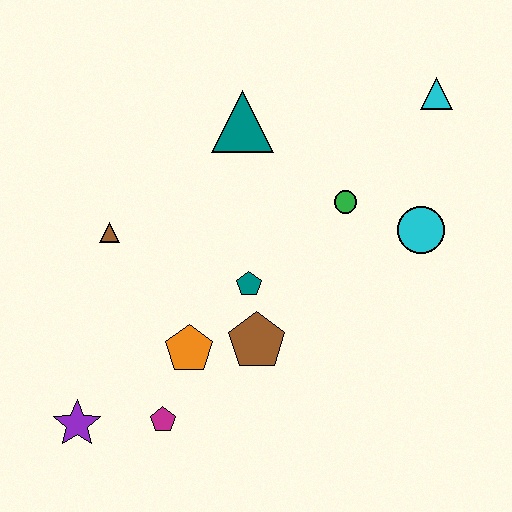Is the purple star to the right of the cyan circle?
No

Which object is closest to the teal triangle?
The green circle is closest to the teal triangle.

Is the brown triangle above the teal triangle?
No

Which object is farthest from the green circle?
The purple star is farthest from the green circle.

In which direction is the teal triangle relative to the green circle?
The teal triangle is to the left of the green circle.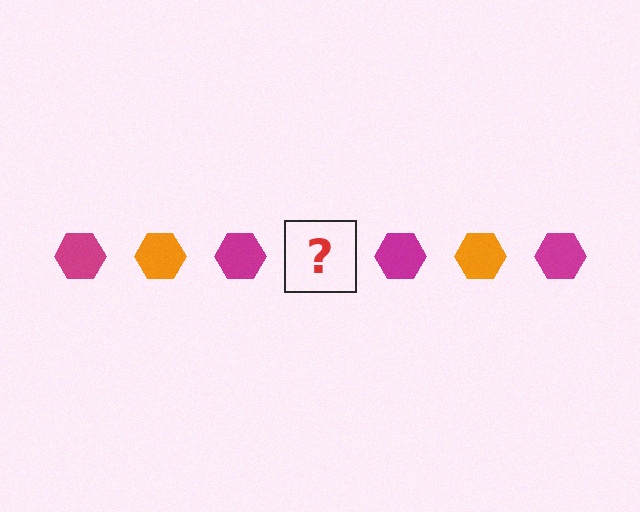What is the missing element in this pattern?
The missing element is an orange hexagon.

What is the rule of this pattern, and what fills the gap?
The rule is that the pattern cycles through magenta, orange hexagons. The gap should be filled with an orange hexagon.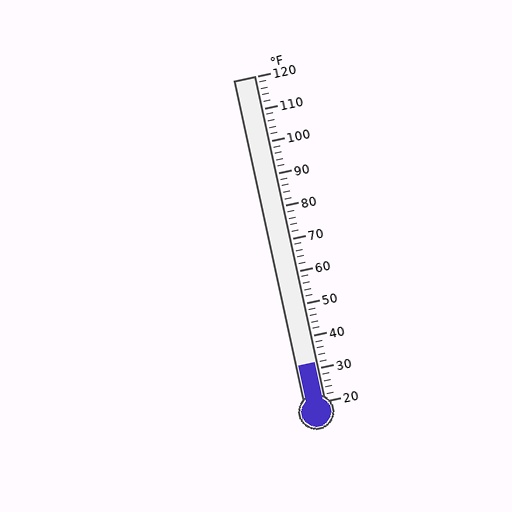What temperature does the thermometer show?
The thermometer shows approximately 32°F.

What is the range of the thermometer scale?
The thermometer scale ranges from 20°F to 120°F.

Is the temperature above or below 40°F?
The temperature is below 40°F.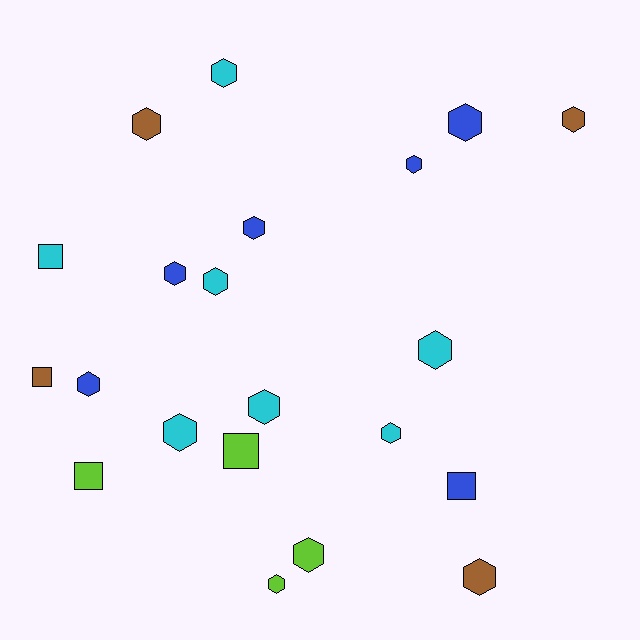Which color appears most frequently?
Cyan, with 7 objects.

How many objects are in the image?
There are 21 objects.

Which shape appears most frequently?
Hexagon, with 16 objects.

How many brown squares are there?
There is 1 brown square.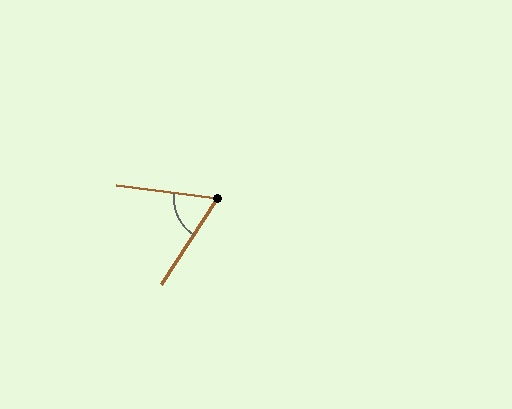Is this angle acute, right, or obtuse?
It is acute.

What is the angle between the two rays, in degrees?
Approximately 64 degrees.